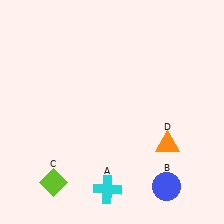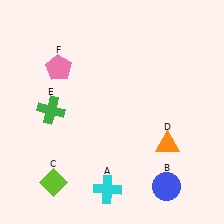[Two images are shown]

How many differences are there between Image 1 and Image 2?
There are 2 differences between the two images.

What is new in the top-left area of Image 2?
A pink pentagon (F) was added in the top-left area of Image 2.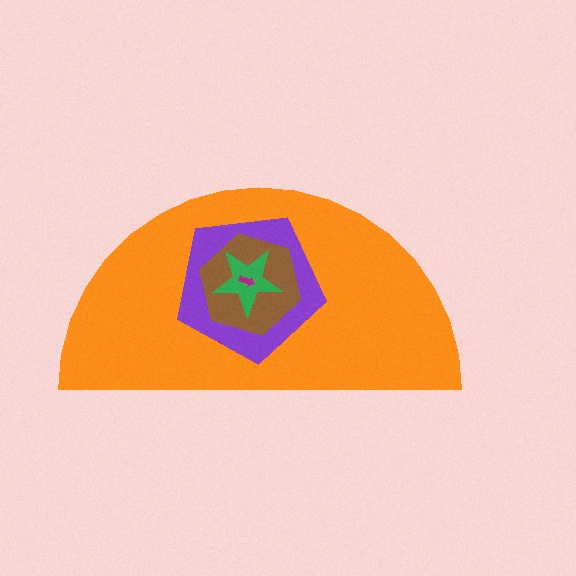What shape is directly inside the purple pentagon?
The brown hexagon.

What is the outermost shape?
The orange semicircle.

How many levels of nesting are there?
5.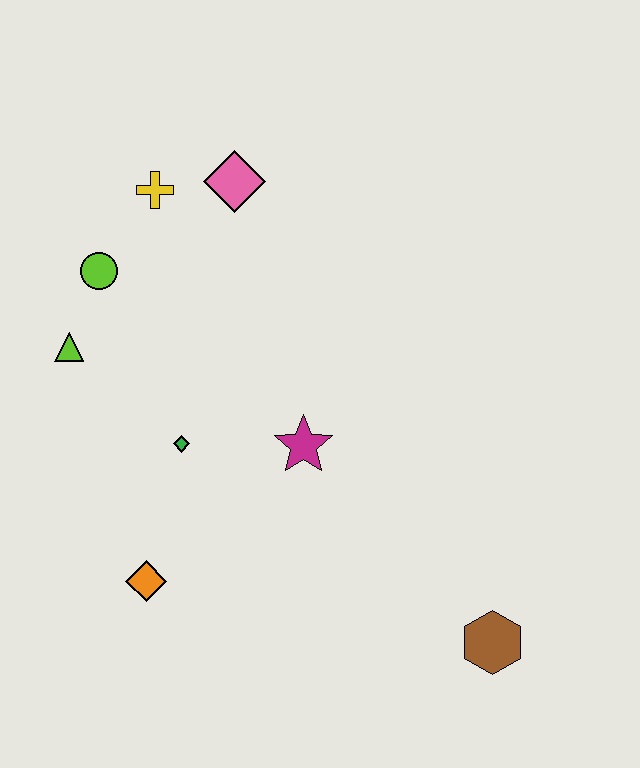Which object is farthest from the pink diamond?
The brown hexagon is farthest from the pink diamond.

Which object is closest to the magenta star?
The green diamond is closest to the magenta star.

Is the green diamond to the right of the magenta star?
No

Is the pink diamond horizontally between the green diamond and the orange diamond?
No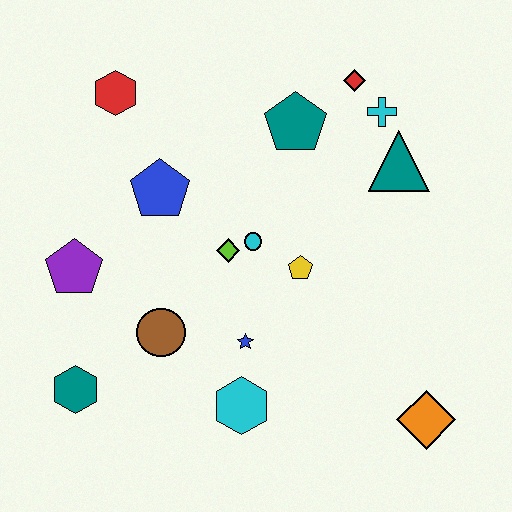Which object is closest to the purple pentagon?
The brown circle is closest to the purple pentagon.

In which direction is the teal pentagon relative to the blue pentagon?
The teal pentagon is to the right of the blue pentagon.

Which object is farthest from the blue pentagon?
The orange diamond is farthest from the blue pentagon.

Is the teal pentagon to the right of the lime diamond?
Yes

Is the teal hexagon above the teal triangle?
No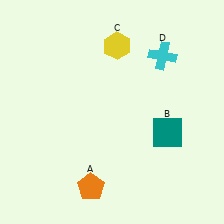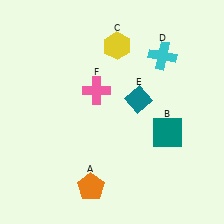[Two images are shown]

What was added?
A teal diamond (E), a pink cross (F) were added in Image 2.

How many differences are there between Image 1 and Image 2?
There are 2 differences between the two images.